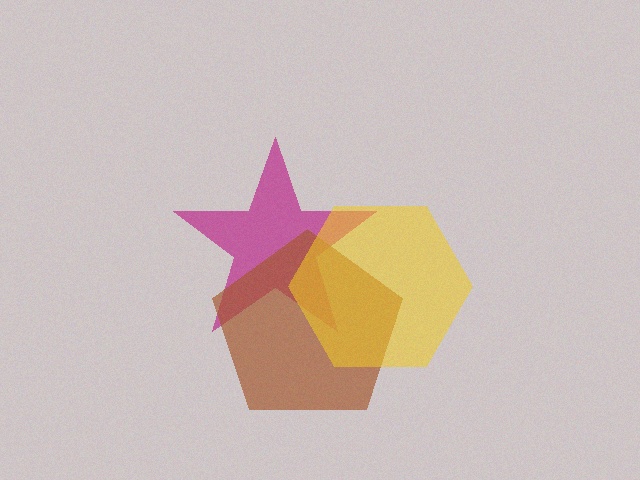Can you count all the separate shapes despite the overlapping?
Yes, there are 3 separate shapes.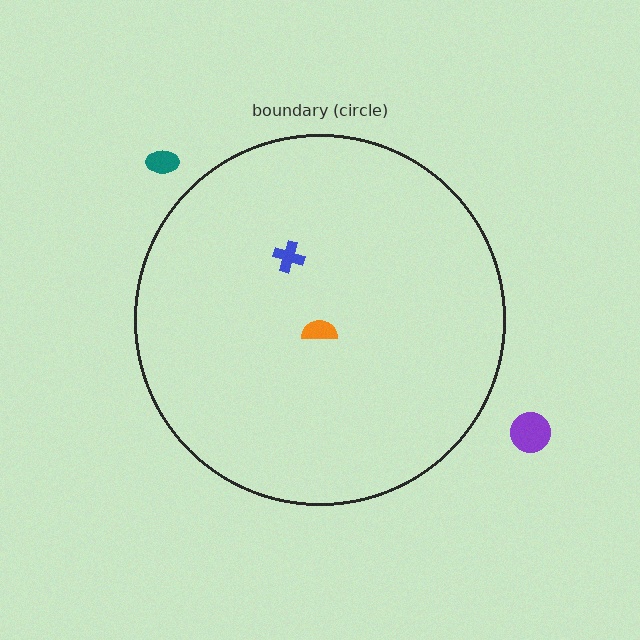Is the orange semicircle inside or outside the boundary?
Inside.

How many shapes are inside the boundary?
2 inside, 2 outside.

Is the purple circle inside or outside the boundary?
Outside.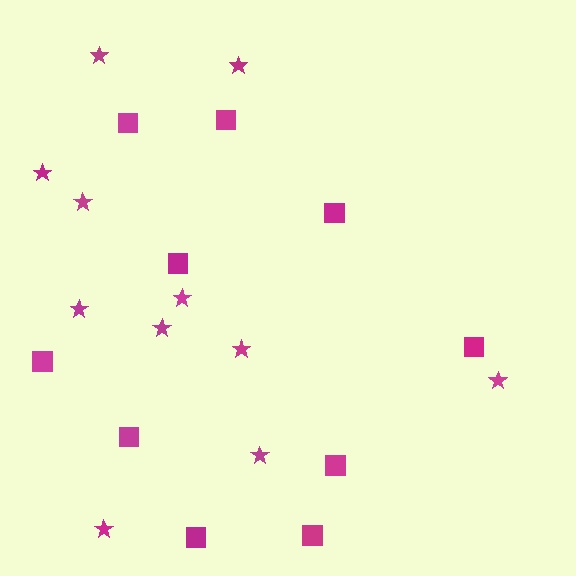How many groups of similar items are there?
There are 2 groups: one group of squares (10) and one group of stars (11).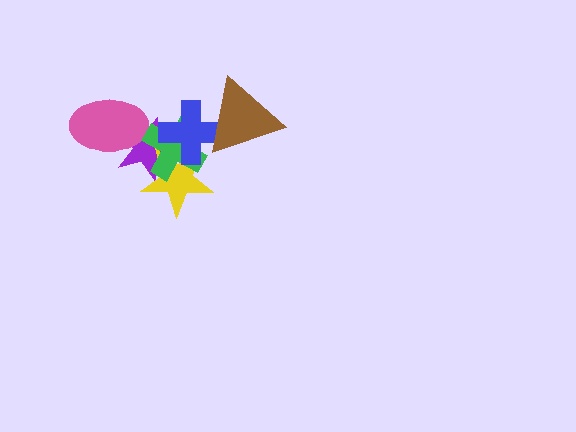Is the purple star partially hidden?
Yes, it is partially covered by another shape.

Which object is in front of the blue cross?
The brown triangle is in front of the blue cross.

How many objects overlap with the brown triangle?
1 object overlaps with the brown triangle.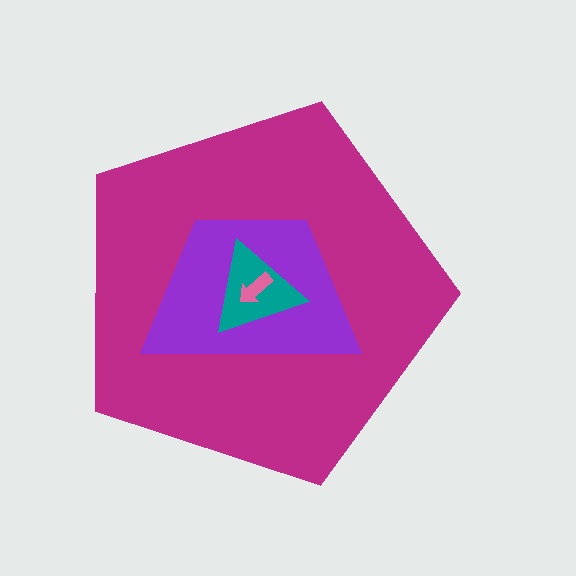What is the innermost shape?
The pink arrow.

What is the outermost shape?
The magenta pentagon.